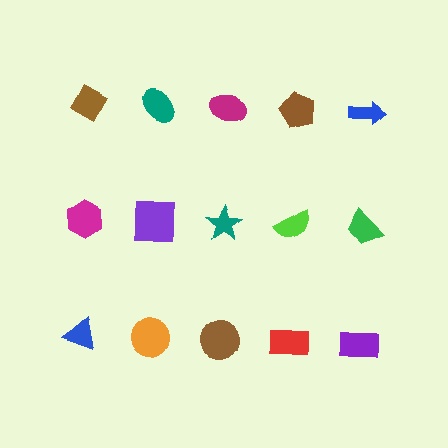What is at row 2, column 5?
A green trapezoid.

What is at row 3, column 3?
A brown circle.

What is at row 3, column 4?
A red rectangle.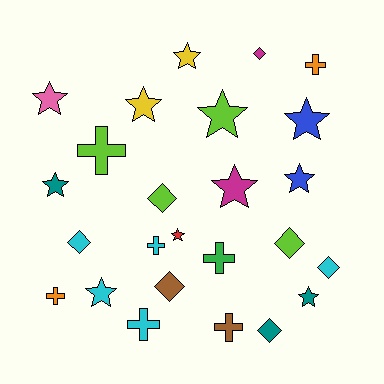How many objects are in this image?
There are 25 objects.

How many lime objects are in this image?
There are 4 lime objects.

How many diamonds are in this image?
There are 7 diamonds.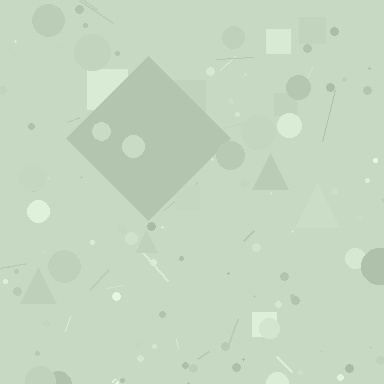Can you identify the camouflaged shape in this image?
The camouflaged shape is a diamond.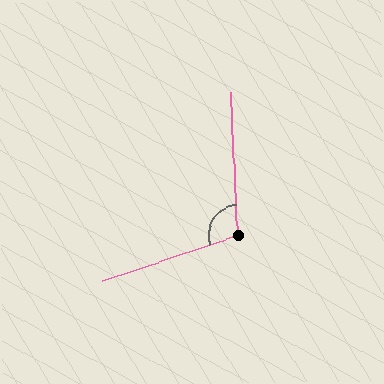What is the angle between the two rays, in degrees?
Approximately 106 degrees.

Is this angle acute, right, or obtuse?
It is obtuse.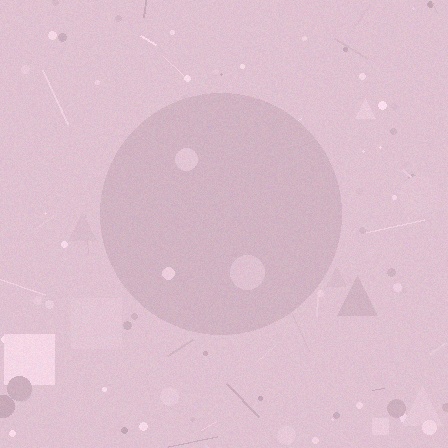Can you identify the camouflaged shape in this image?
The camouflaged shape is a circle.